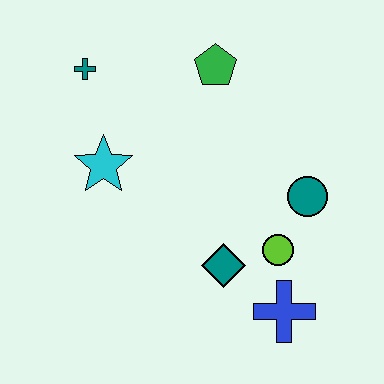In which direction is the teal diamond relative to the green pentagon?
The teal diamond is below the green pentagon.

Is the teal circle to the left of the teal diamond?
No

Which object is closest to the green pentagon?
The teal cross is closest to the green pentagon.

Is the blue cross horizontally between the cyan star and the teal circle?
Yes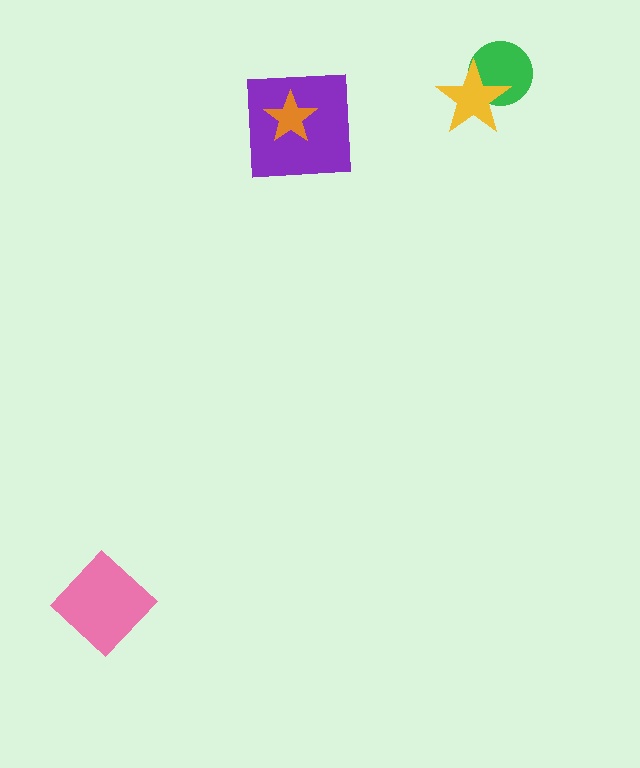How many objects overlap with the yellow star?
1 object overlaps with the yellow star.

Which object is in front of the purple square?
The orange star is in front of the purple square.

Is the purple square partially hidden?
Yes, it is partially covered by another shape.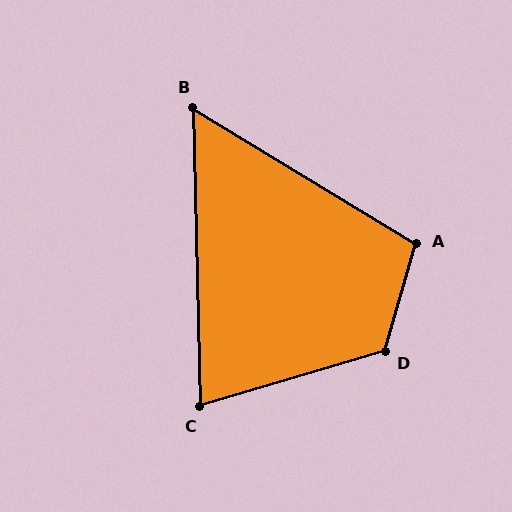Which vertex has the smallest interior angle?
B, at approximately 58 degrees.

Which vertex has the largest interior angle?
D, at approximately 122 degrees.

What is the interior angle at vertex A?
Approximately 105 degrees (obtuse).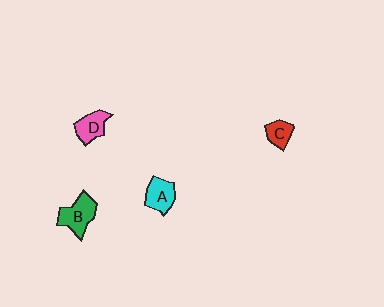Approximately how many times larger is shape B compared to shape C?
Approximately 1.8 times.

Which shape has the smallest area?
Shape C (red).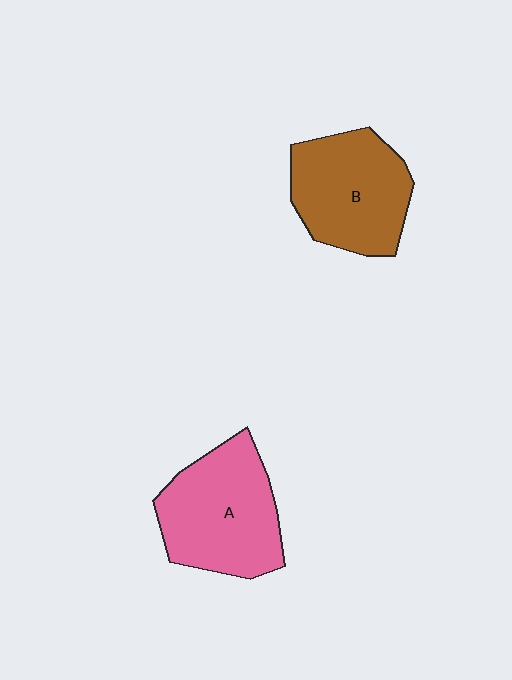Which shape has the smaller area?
Shape B (brown).